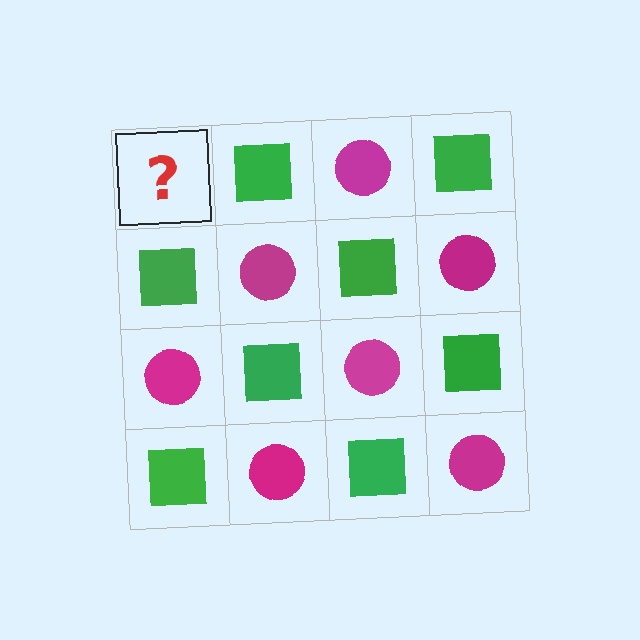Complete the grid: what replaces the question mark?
The question mark should be replaced with a magenta circle.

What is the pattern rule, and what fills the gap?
The rule is that it alternates magenta circle and green square in a checkerboard pattern. The gap should be filled with a magenta circle.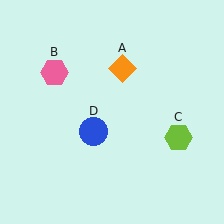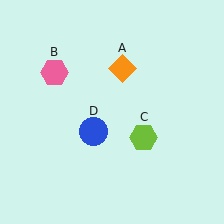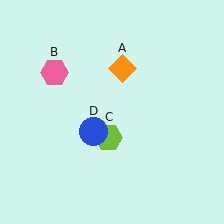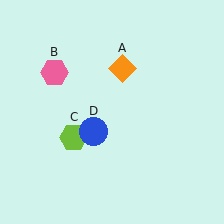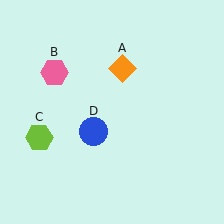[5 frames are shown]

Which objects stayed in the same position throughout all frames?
Orange diamond (object A) and pink hexagon (object B) and blue circle (object D) remained stationary.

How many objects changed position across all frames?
1 object changed position: lime hexagon (object C).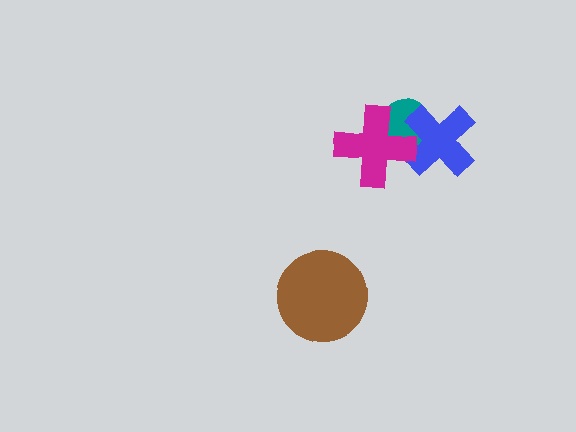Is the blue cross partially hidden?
Yes, it is partially covered by another shape.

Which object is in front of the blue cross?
The magenta cross is in front of the blue cross.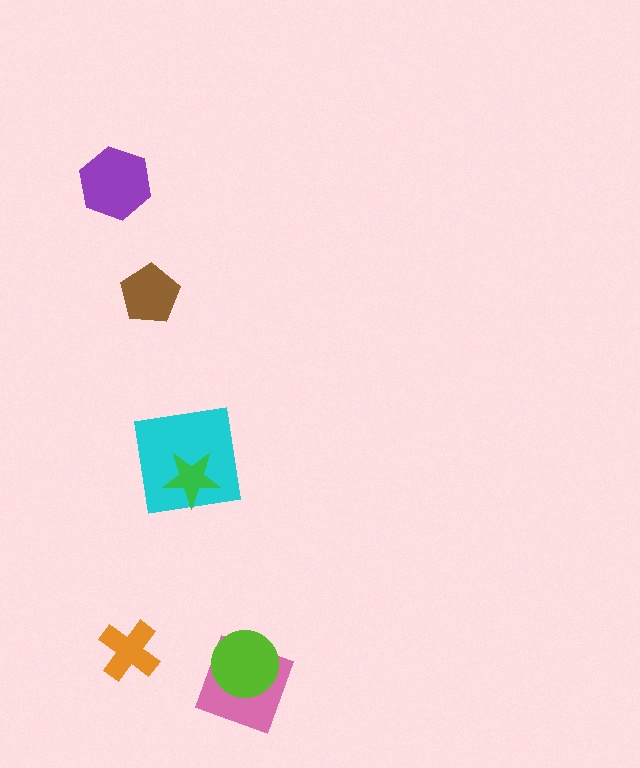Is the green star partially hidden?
No, no other shape covers it.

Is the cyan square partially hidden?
Yes, it is partially covered by another shape.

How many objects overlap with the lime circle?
1 object overlaps with the lime circle.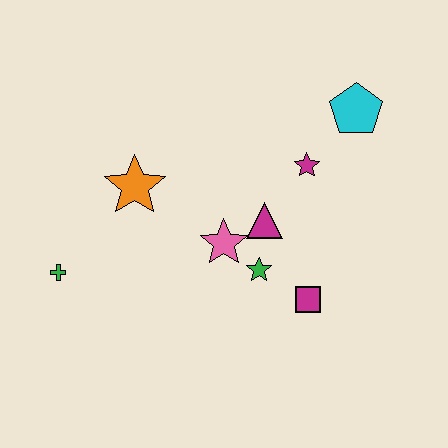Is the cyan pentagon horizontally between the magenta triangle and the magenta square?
No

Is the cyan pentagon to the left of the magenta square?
No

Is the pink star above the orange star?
No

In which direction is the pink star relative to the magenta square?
The pink star is to the left of the magenta square.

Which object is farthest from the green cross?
The cyan pentagon is farthest from the green cross.